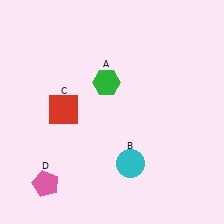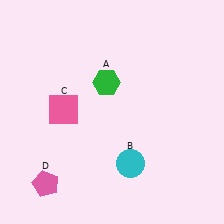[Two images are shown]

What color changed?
The square (C) changed from red in Image 1 to pink in Image 2.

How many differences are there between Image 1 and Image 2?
There is 1 difference between the two images.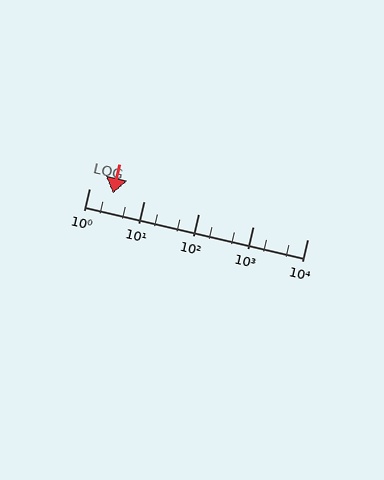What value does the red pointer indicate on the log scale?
The pointer indicates approximately 2.7.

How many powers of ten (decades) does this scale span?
The scale spans 4 decades, from 1 to 10000.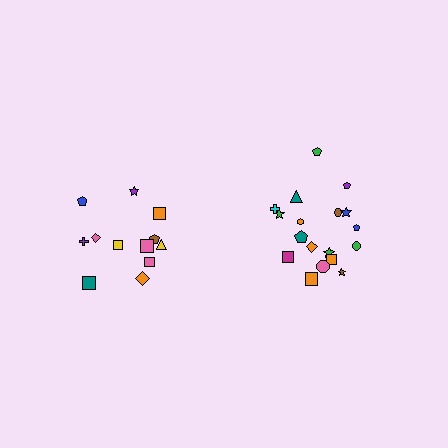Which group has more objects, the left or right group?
The right group.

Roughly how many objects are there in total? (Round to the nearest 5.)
Roughly 30 objects in total.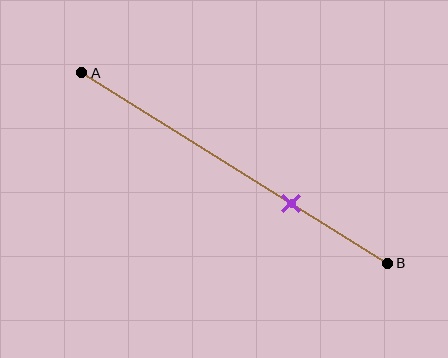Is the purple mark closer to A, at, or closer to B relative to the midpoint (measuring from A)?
The purple mark is closer to point B than the midpoint of segment AB.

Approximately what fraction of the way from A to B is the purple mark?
The purple mark is approximately 70% of the way from A to B.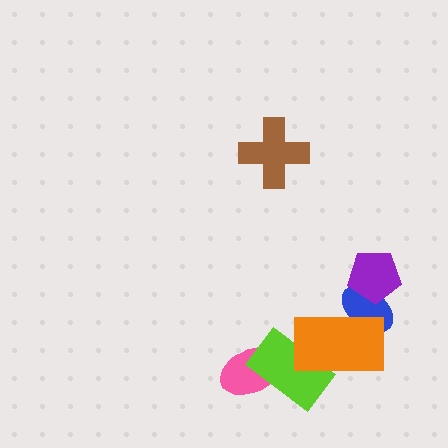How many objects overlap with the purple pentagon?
1 object overlaps with the purple pentagon.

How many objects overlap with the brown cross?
0 objects overlap with the brown cross.